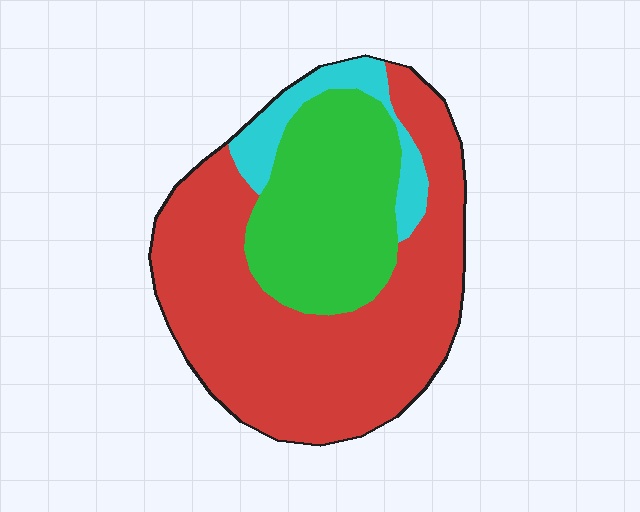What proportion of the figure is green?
Green takes up between a sixth and a third of the figure.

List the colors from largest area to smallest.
From largest to smallest: red, green, cyan.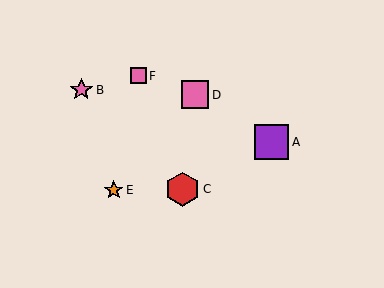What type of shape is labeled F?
Shape F is a pink square.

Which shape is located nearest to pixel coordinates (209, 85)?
The pink square (labeled D) at (195, 95) is nearest to that location.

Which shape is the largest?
The purple square (labeled A) is the largest.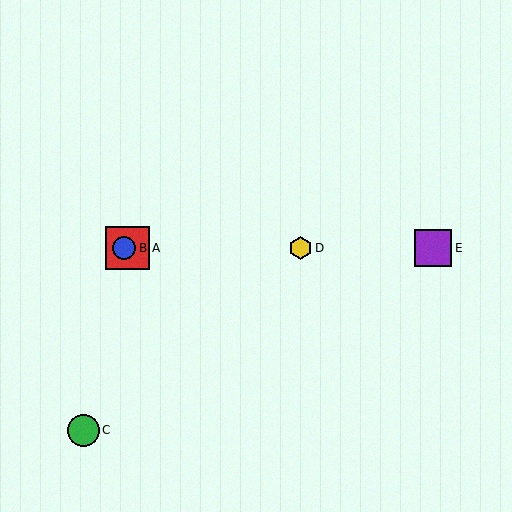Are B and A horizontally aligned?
Yes, both are at y≈248.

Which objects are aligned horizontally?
Objects A, B, D, E are aligned horizontally.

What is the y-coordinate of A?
Object A is at y≈248.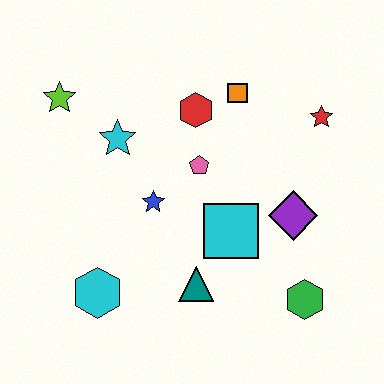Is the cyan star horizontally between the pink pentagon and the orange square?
No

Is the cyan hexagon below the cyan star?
Yes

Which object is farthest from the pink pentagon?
The green hexagon is farthest from the pink pentagon.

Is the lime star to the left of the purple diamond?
Yes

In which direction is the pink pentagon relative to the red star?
The pink pentagon is to the left of the red star.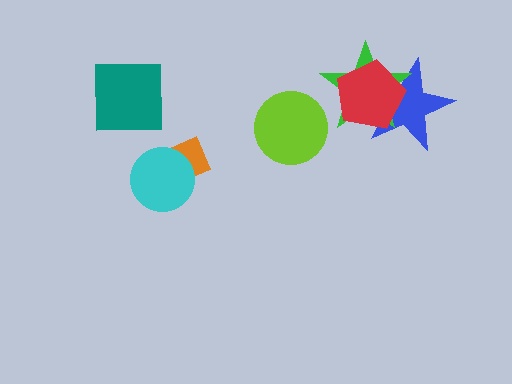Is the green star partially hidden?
Yes, it is partially covered by another shape.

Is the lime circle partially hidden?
No, no other shape covers it.